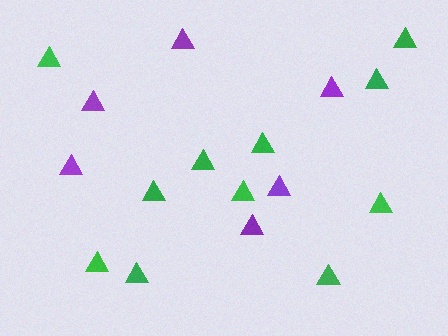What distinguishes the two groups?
There are 2 groups: one group of green triangles (11) and one group of purple triangles (6).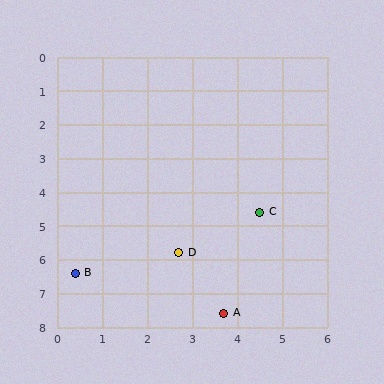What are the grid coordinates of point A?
Point A is at approximately (3.7, 7.6).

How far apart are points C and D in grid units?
Points C and D are about 2.2 grid units apart.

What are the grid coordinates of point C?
Point C is at approximately (4.5, 4.6).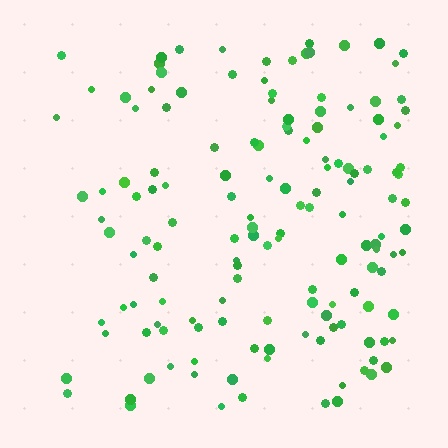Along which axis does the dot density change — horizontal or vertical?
Horizontal.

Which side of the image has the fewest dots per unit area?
The left.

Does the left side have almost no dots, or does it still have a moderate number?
Still a moderate number, just noticeably fewer than the right.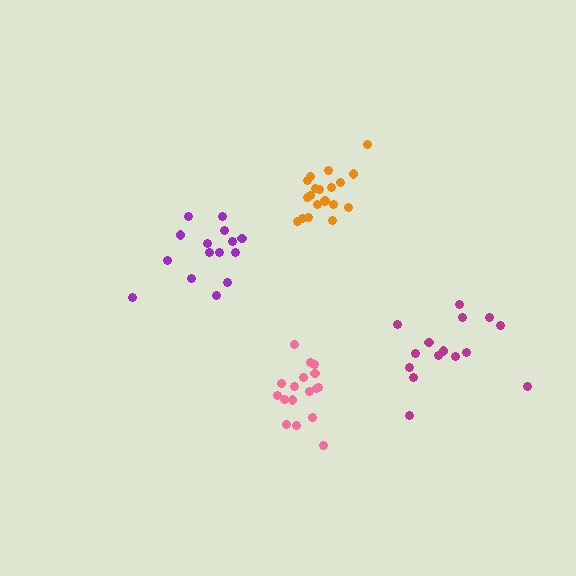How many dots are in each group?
Group 1: 15 dots, Group 2: 19 dots, Group 3: 17 dots, Group 4: 15 dots (66 total).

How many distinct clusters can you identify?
There are 4 distinct clusters.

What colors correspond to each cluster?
The clusters are colored: purple, orange, pink, magenta.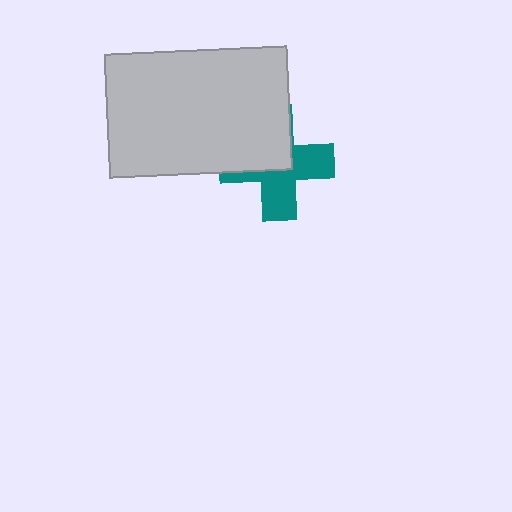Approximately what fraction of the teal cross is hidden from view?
Roughly 46% of the teal cross is hidden behind the light gray rectangle.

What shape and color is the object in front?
The object in front is a light gray rectangle.